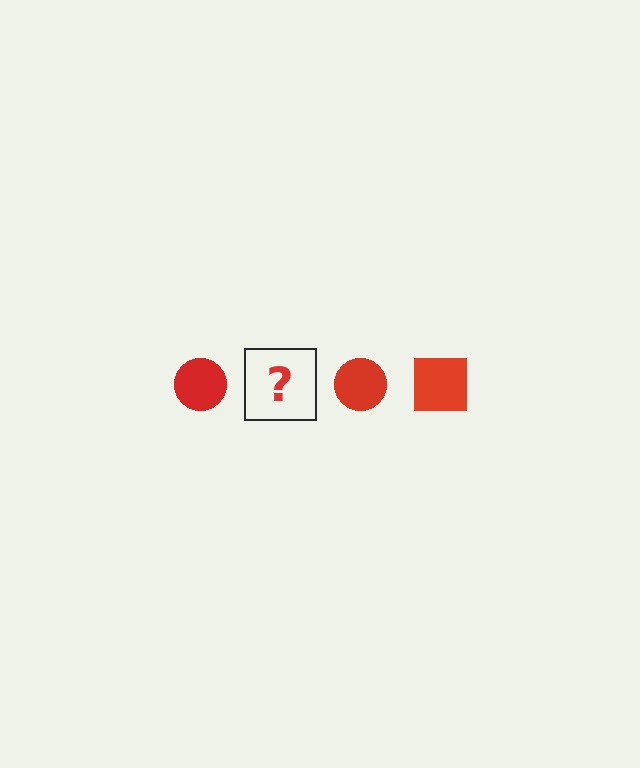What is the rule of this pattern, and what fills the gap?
The rule is that the pattern cycles through circle, square shapes in red. The gap should be filled with a red square.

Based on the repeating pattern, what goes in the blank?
The blank should be a red square.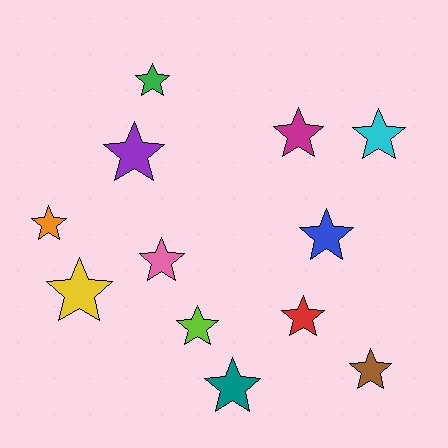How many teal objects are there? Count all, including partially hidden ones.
There is 1 teal object.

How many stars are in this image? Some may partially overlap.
There are 12 stars.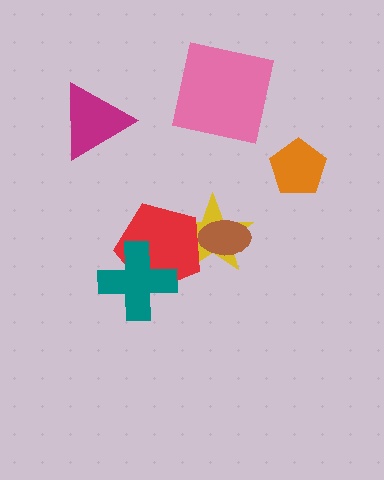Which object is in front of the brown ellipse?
The red pentagon is in front of the brown ellipse.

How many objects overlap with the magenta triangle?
0 objects overlap with the magenta triangle.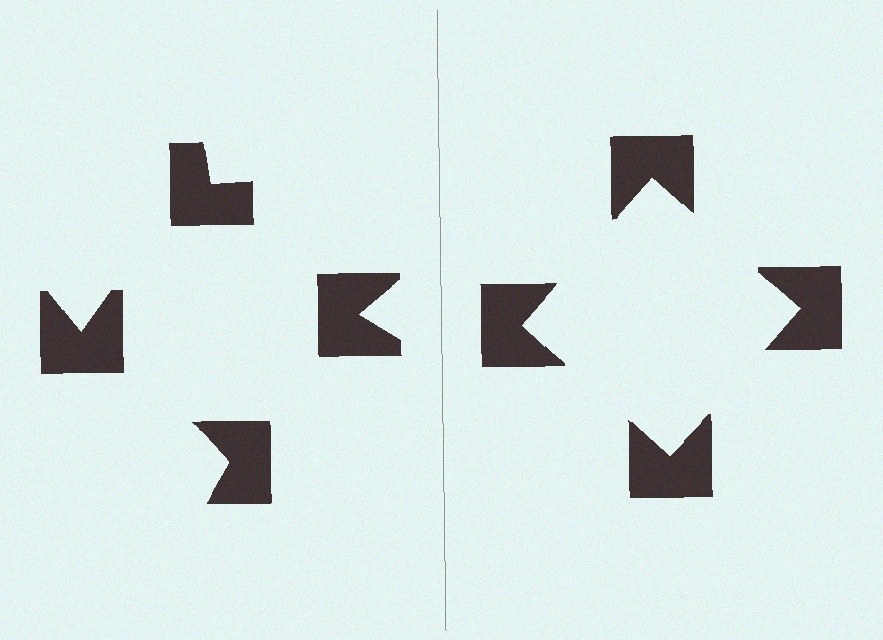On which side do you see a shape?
An illusory square appears on the right side. On the left side the wedge cuts are rotated, so no coherent shape forms.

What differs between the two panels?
The notched squares are positioned identically on both sides; only the wedge orientations differ. On the right they align to a square; on the left they are misaligned.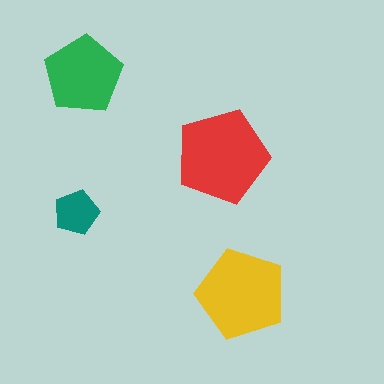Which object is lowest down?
The yellow pentagon is bottommost.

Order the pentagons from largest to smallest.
the red one, the yellow one, the green one, the teal one.